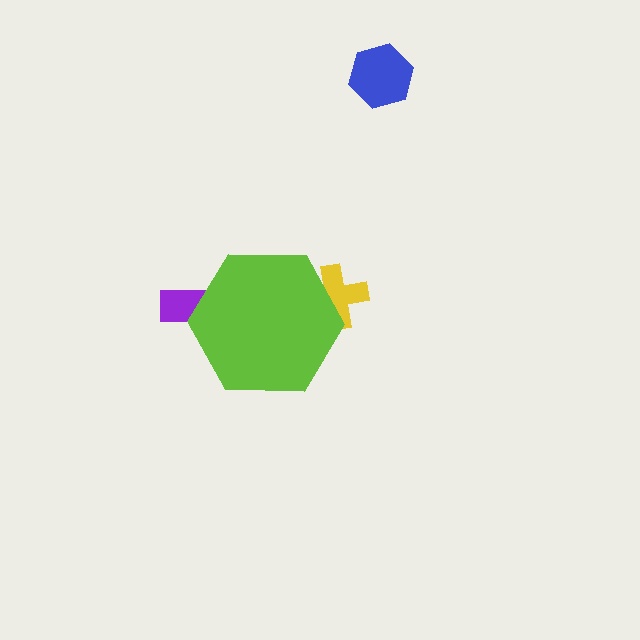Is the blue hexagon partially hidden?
No, the blue hexagon is fully visible.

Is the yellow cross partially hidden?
Yes, the yellow cross is partially hidden behind the lime hexagon.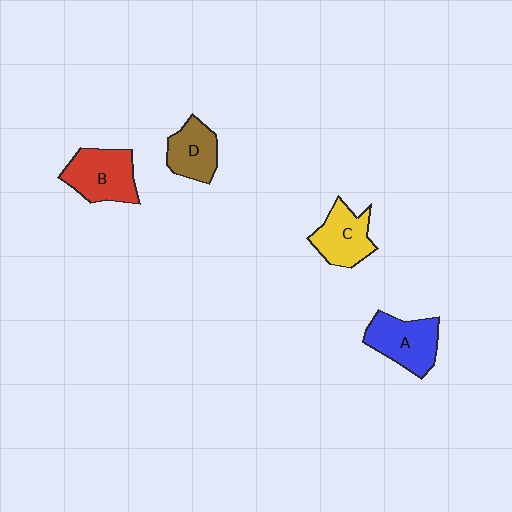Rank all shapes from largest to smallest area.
From largest to smallest: B (red), A (blue), C (yellow), D (brown).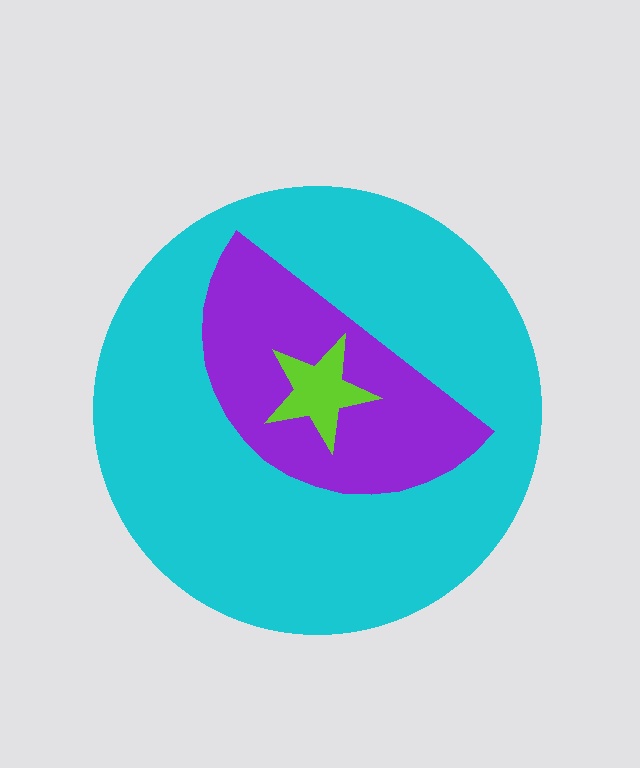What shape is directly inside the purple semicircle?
The lime star.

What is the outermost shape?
The cyan circle.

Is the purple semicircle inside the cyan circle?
Yes.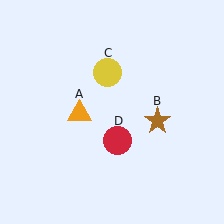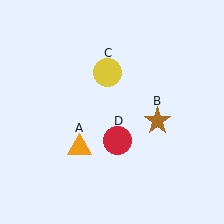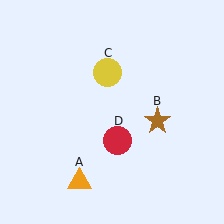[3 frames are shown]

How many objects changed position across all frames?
1 object changed position: orange triangle (object A).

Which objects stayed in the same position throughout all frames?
Brown star (object B) and yellow circle (object C) and red circle (object D) remained stationary.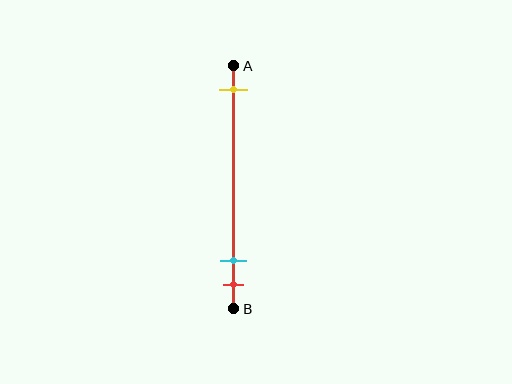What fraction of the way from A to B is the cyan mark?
The cyan mark is approximately 80% (0.8) of the way from A to B.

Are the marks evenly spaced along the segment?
No, the marks are not evenly spaced.